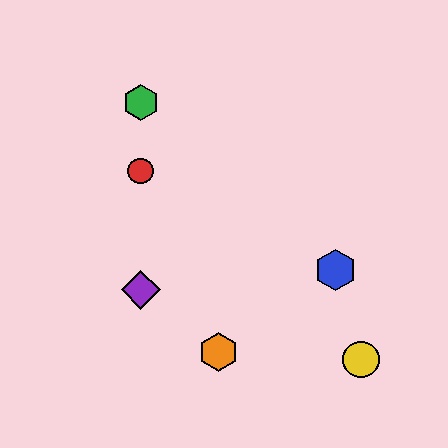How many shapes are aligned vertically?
3 shapes (the red circle, the green hexagon, the purple diamond) are aligned vertically.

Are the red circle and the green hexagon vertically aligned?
Yes, both are at x≈141.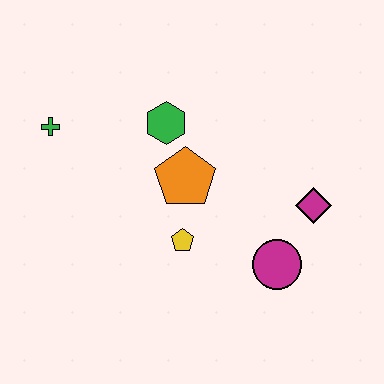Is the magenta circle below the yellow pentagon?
Yes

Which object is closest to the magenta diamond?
The magenta circle is closest to the magenta diamond.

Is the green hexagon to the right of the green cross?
Yes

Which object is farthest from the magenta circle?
The green cross is farthest from the magenta circle.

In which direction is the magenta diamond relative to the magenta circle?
The magenta diamond is above the magenta circle.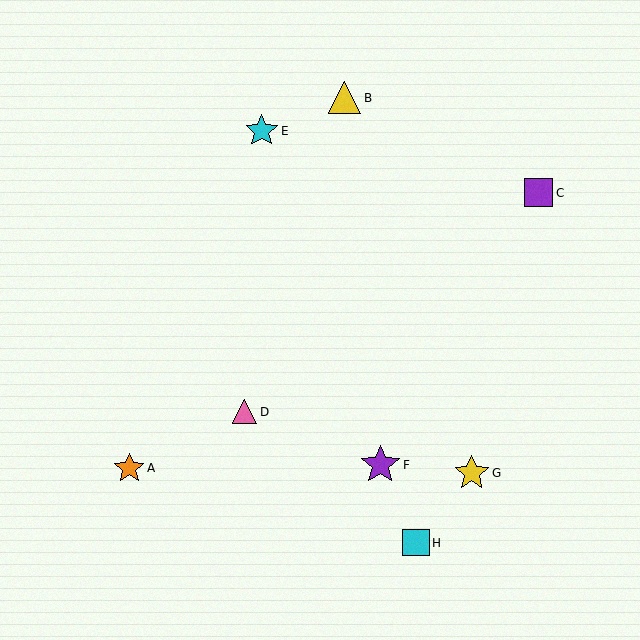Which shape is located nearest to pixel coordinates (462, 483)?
The yellow star (labeled G) at (472, 473) is nearest to that location.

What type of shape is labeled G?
Shape G is a yellow star.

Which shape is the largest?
The purple star (labeled F) is the largest.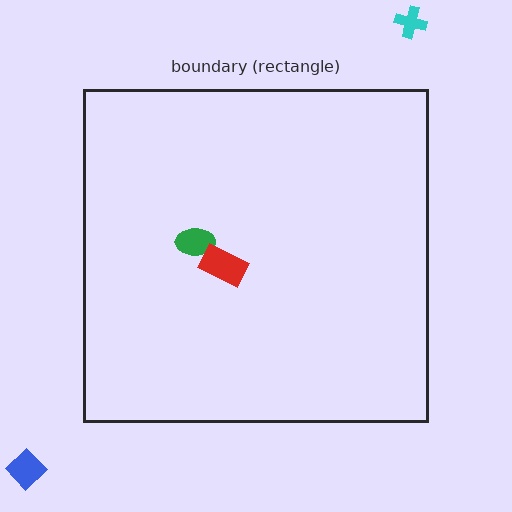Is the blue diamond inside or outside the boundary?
Outside.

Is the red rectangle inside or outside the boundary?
Inside.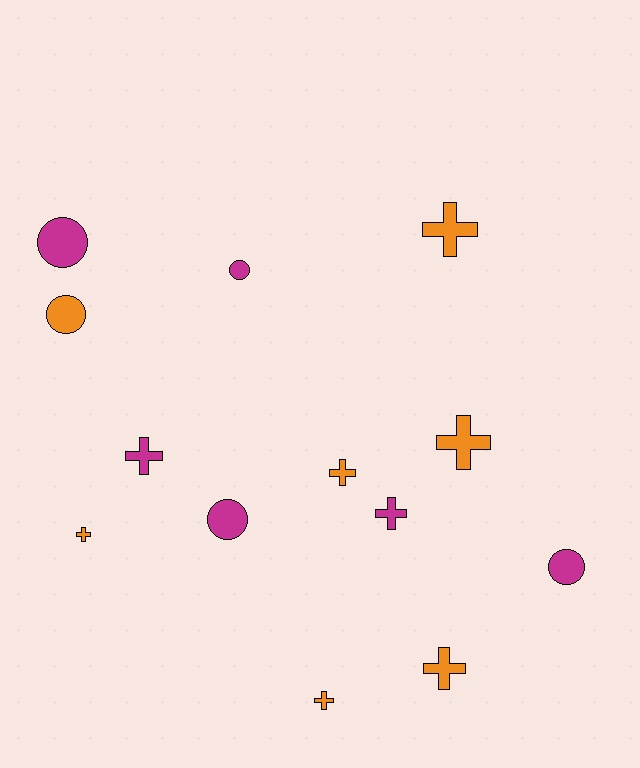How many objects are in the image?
There are 13 objects.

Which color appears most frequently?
Orange, with 7 objects.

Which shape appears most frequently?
Cross, with 8 objects.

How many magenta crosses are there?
There are 2 magenta crosses.